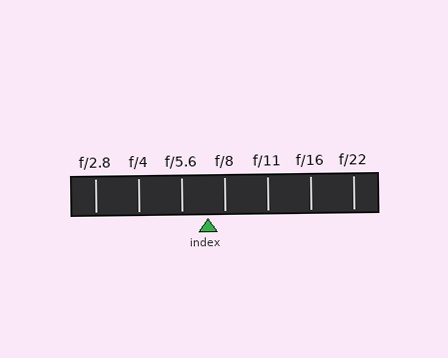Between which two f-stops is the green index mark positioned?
The index mark is between f/5.6 and f/8.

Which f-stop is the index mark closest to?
The index mark is closest to f/8.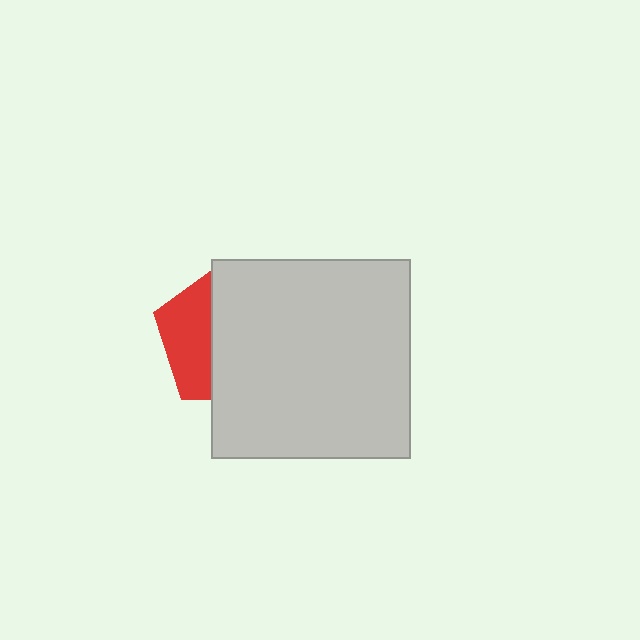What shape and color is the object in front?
The object in front is a light gray square.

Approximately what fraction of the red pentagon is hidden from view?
Roughly 64% of the red pentagon is hidden behind the light gray square.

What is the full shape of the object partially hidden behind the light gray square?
The partially hidden object is a red pentagon.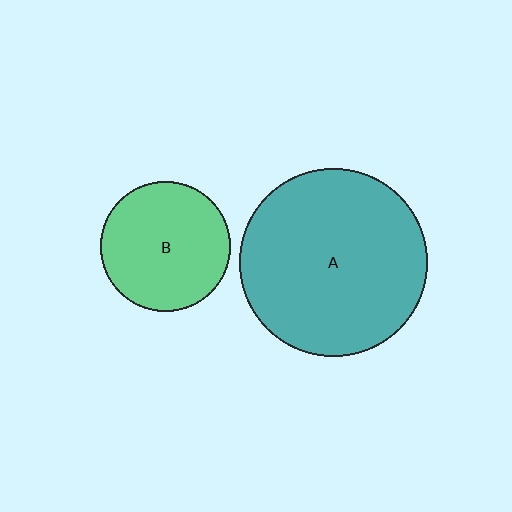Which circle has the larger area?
Circle A (teal).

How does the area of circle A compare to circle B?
Approximately 2.1 times.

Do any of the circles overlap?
No, none of the circles overlap.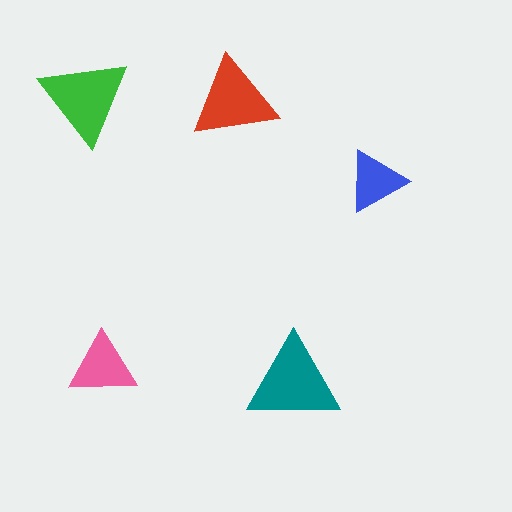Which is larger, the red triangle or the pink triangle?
The red one.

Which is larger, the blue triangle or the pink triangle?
The pink one.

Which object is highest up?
The green triangle is topmost.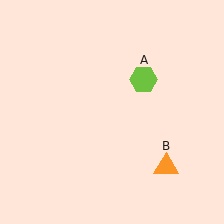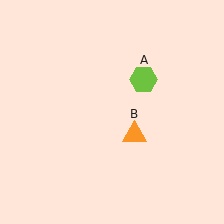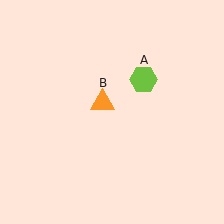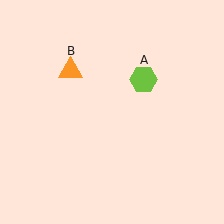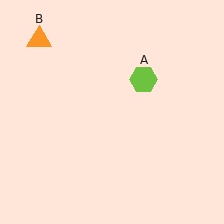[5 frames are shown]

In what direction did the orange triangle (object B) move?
The orange triangle (object B) moved up and to the left.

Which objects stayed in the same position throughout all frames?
Lime hexagon (object A) remained stationary.